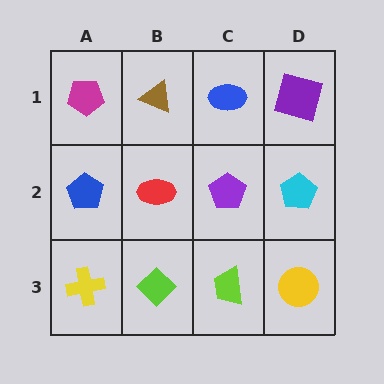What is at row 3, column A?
A yellow cross.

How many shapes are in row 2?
4 shapes.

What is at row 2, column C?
A purple pentagon.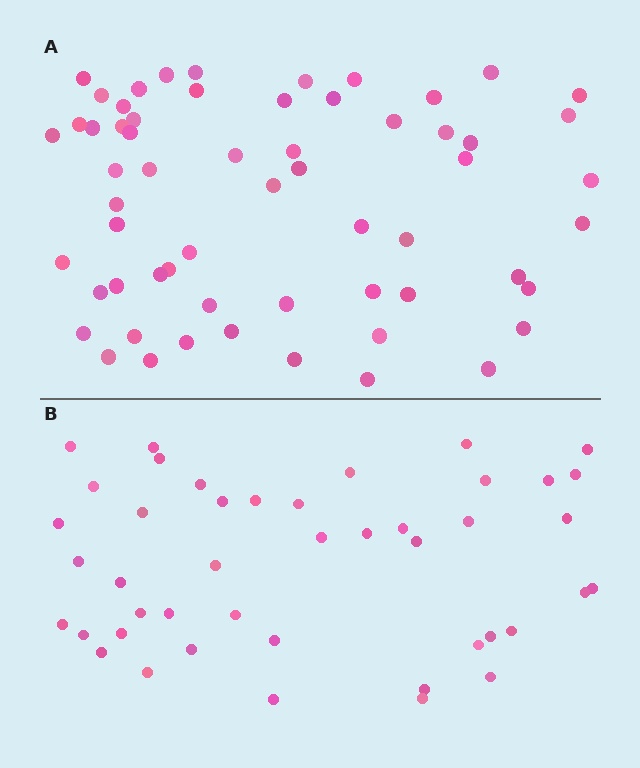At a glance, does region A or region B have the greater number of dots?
Region A (the top region) has more dots.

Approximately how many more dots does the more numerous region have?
Region A has approximately 15 more dots than region B.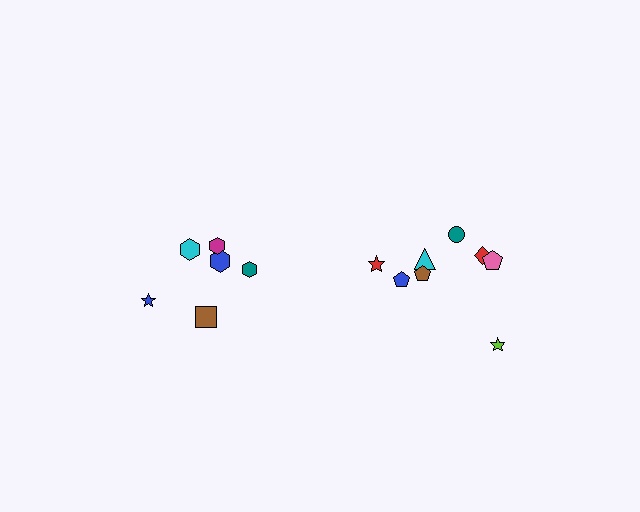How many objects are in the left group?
There are 6 objects.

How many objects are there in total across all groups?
There are 14 objects.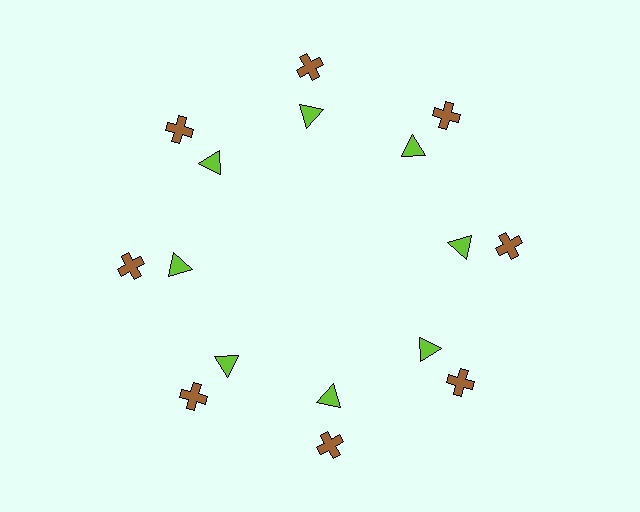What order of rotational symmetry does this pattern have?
This pattern has 8-fold rotational symmetry.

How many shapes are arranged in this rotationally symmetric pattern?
There are 16 shapes, arranged in 8 groups of 2.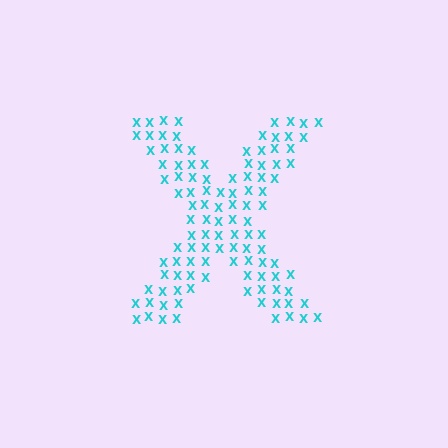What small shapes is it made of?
It is made of small letter X's.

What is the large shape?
The large shape is the letter X.